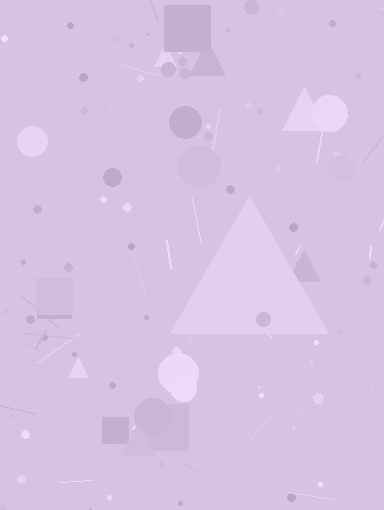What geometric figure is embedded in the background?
A triangle is embedded in the background.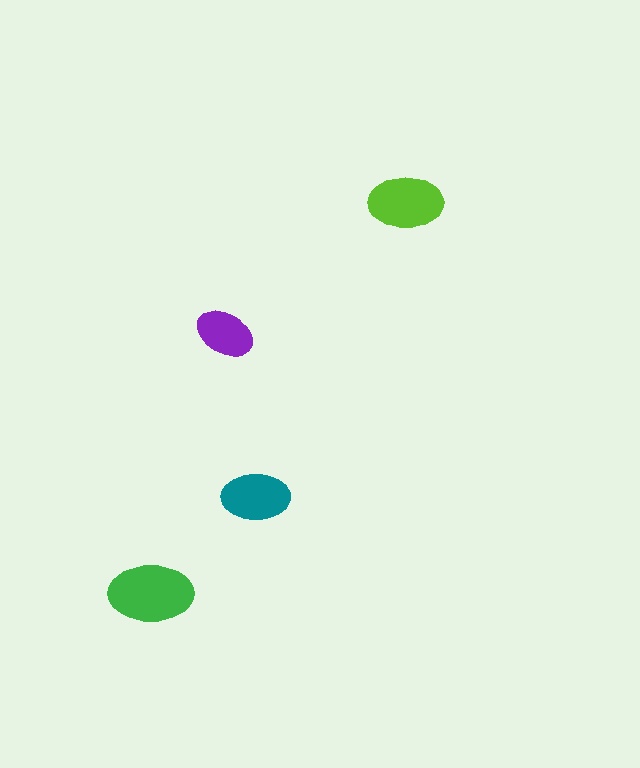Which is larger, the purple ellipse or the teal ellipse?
The teal one.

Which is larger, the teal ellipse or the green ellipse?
The green one.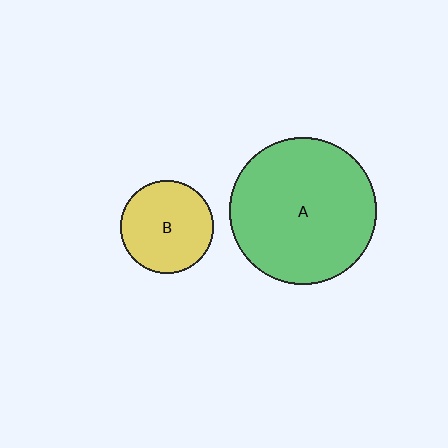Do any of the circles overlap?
No, none of the circles overlap.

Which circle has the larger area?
Circle A (green).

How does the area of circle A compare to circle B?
Approximately 2.5 times.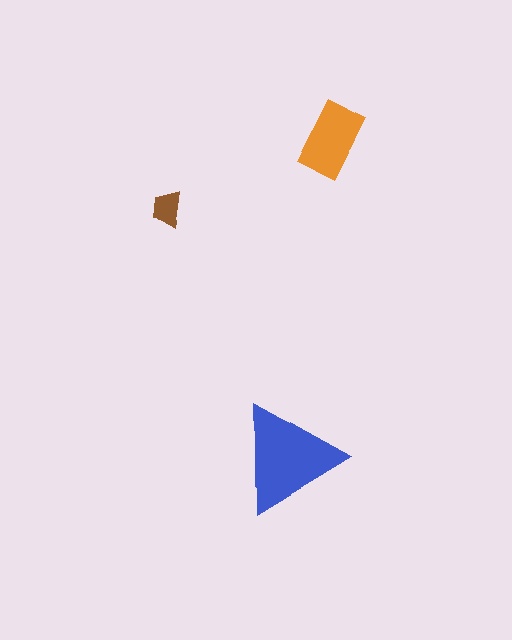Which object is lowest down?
The blue triangle is bottommost.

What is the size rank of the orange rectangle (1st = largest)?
2nd.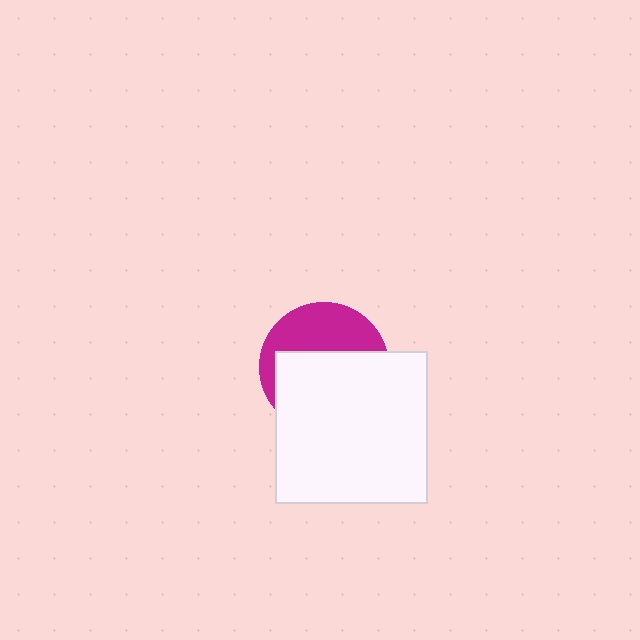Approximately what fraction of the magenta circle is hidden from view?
Roughly 60% of the magenta circle is hidden behind the white square.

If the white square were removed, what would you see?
You would see the complete magenta circle.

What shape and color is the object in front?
The object in front is a white square.